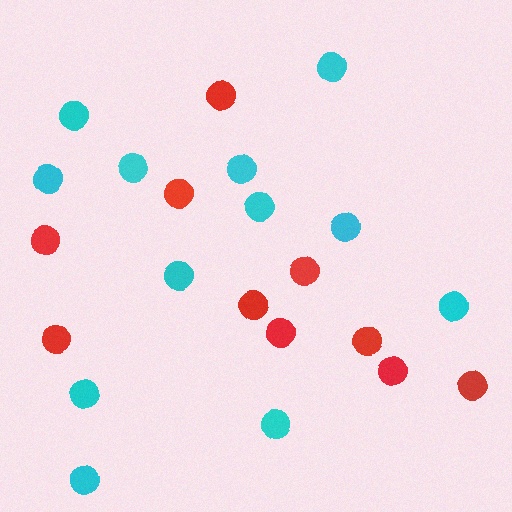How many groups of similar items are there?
There are 2 groups: one group of cyan circles (12) and one group of red circles (10).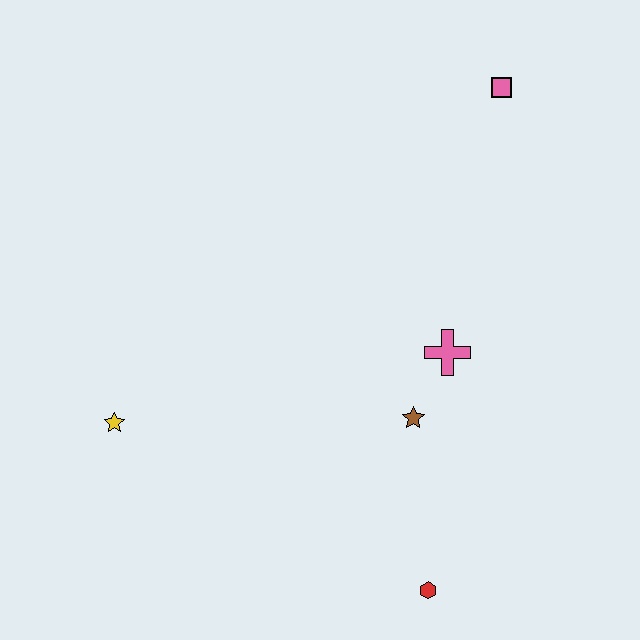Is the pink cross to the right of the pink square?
No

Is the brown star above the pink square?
No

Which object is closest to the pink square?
The pink cross is closest to the pink square.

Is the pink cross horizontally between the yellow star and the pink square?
Yes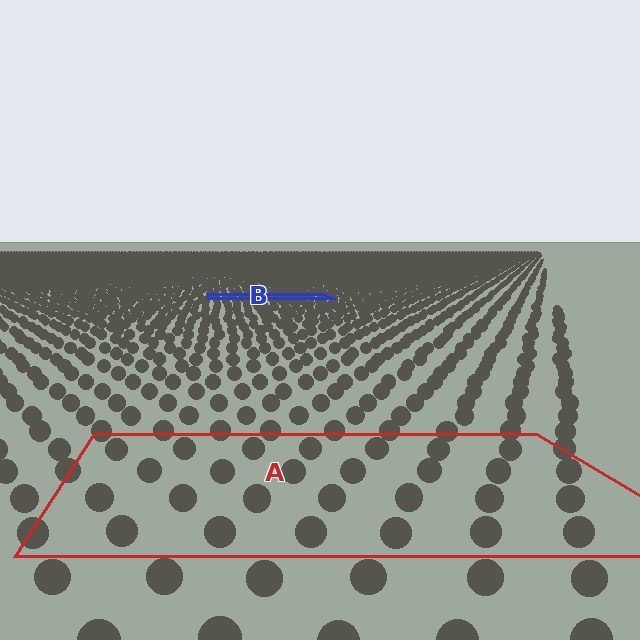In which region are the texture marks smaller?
The texture marks are smaller in region B, because it is farther away.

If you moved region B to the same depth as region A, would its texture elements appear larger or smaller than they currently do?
They would appear larger. At a closer depth, the same texture elements are projected at a bigger on-screen size.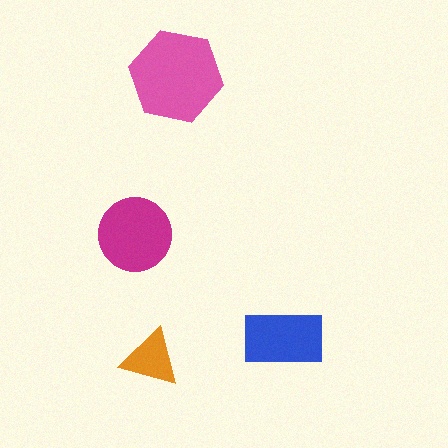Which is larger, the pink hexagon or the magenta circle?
The pink hexagon.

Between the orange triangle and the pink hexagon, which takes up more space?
The pink hexagon.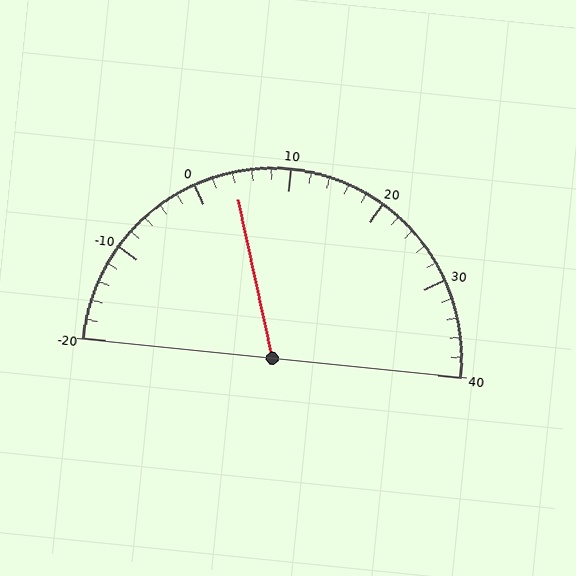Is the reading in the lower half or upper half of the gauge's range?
The reading is in the lower half of the range (-20 to 40).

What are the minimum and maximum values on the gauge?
The gauge ranges from -20 to 40.